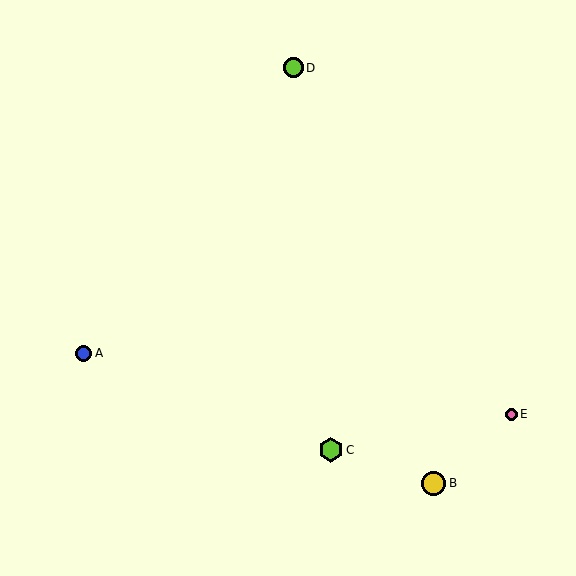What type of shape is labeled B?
Shape B is a yellow circle.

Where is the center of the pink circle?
The center of the pink circle is at (511, 414).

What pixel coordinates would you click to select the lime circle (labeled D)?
Click at (293, 68) to select the lime circle D.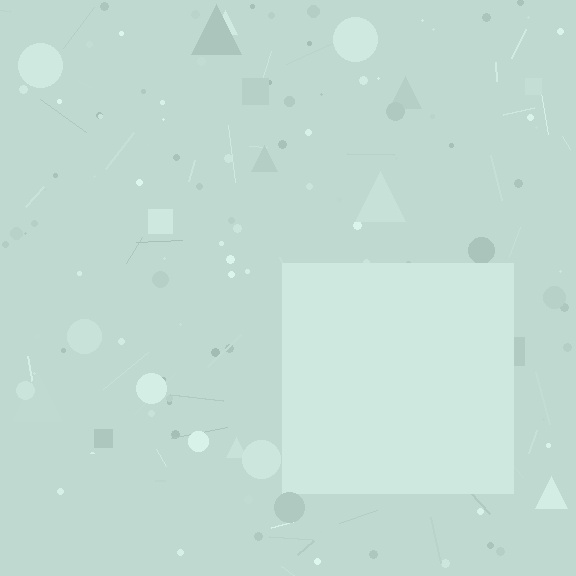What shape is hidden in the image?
A square is hidden in the image.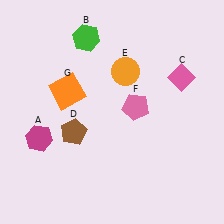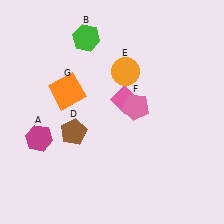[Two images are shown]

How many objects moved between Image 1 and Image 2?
1 object moved between the two images.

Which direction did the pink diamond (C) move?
The pink diamond (C) moved left.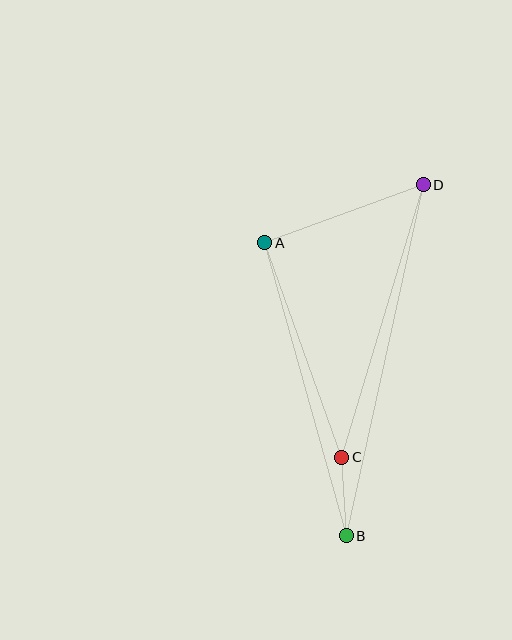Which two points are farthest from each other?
Points B and D are farthest from each other.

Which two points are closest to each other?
Points B and C are closest to each other.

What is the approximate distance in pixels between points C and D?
The distance between C and D is approximately 284 pixels.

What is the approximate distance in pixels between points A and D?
The distance between A and D is approximately 169 pixels.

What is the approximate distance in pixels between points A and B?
The distance between A and B is approximately 304 pixels.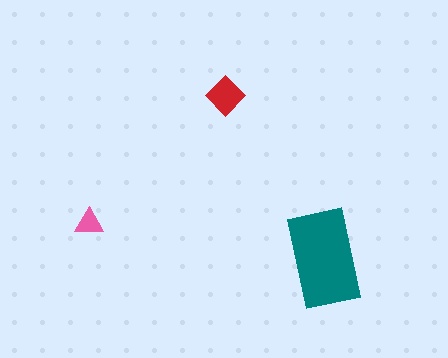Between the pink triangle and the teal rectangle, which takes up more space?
The teal rectangle.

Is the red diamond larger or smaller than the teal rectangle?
Smaller.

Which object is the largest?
The teal rectangle.